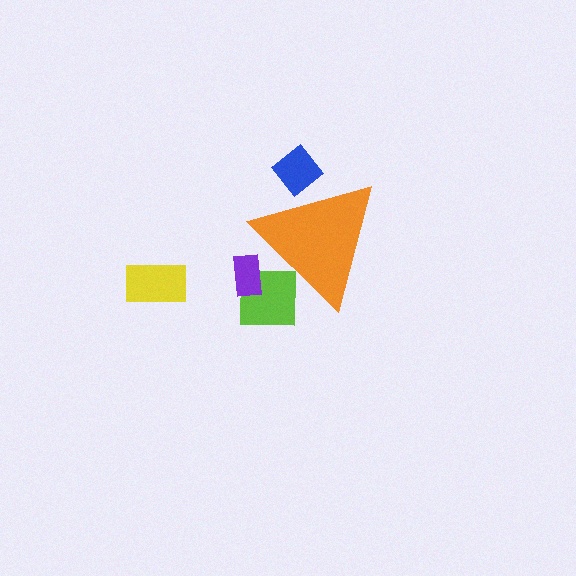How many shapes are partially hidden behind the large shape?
3 shapes are partially hidden.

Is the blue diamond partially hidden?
Yes, the blue diamond is partially hidden behind the orange triangle.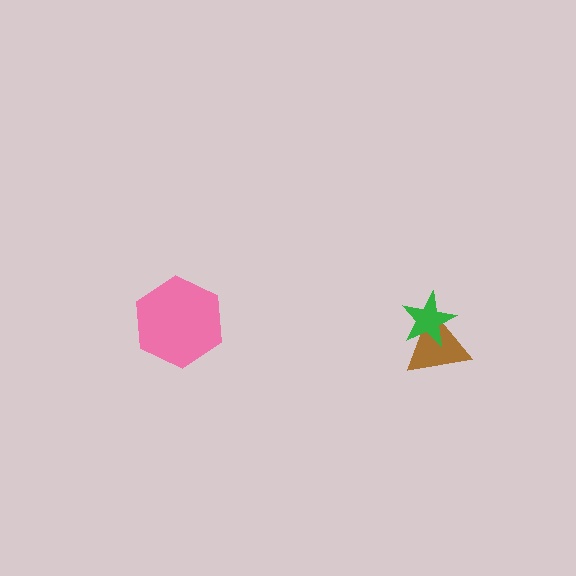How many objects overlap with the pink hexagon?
0 objects overlap with the pink hexagon.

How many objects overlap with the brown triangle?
1 object overlaps with the brown triangle.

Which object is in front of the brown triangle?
The green star is in front of the brown triangle.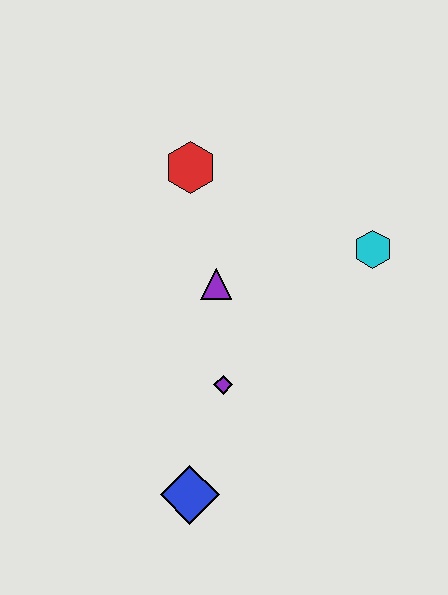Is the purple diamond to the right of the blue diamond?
Yes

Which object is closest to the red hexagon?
The purple triangle is closest to the red hexagon.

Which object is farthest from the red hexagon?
The blue diamond is farthest from the red hexagon.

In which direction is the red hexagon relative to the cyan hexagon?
The red hexagon is to the left of the cyan hexagon.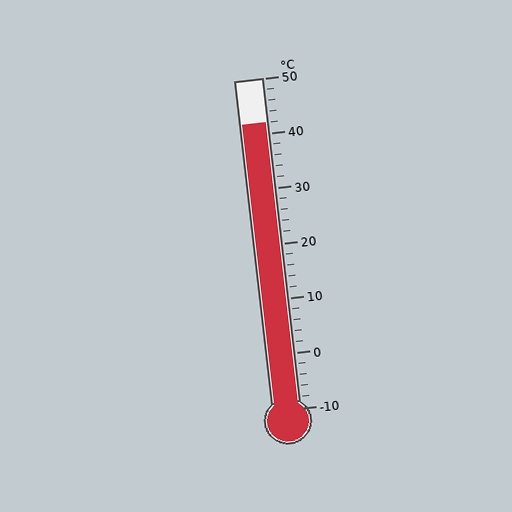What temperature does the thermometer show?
The thermometer shows approximately 42°C.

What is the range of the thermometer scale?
The thermometer scale ranges from -10°C to 50°C.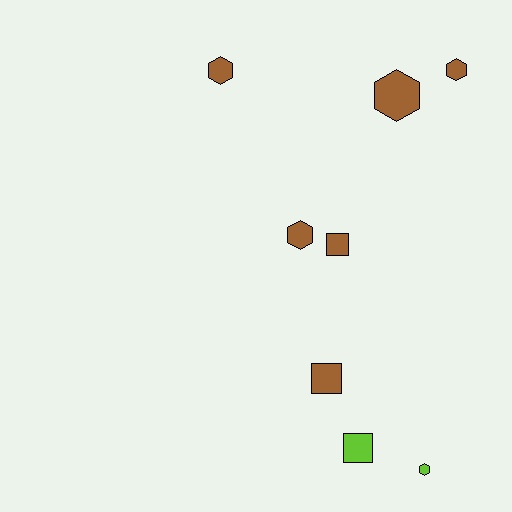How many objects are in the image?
There are 8 objects.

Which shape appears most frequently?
Hexagon, with 5 objects.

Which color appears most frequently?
Brown, with 6 objects.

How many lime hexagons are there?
There is 1 lime hexagon.